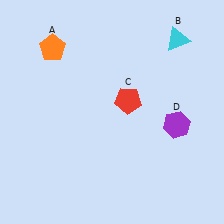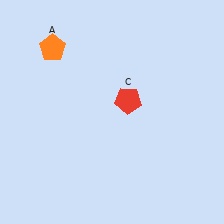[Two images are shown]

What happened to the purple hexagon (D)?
The purple hexagon (D) was removed in Image 2. It was in the bottom-right area of Image 1.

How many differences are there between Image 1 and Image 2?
There are 2 differences between the two images.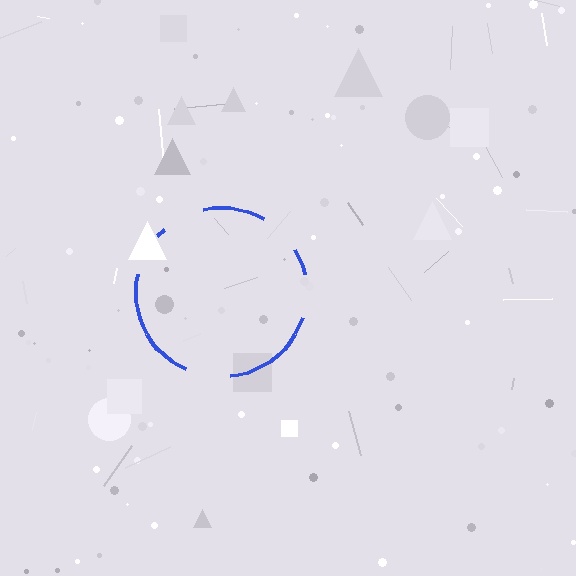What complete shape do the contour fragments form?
The contour fragments form a circle.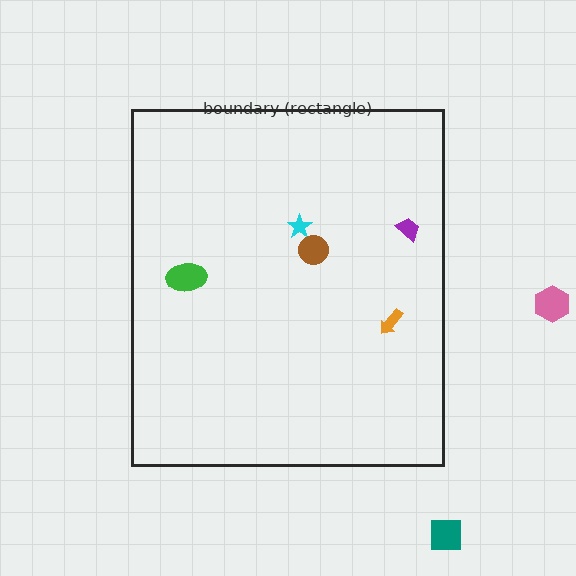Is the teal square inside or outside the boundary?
Outside.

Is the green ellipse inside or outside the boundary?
Inside.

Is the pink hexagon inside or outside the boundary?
Outside.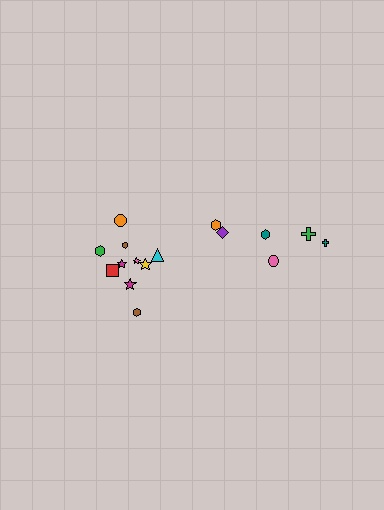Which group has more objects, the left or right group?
The left group.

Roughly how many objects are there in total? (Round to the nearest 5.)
Roughly 15 objects in total.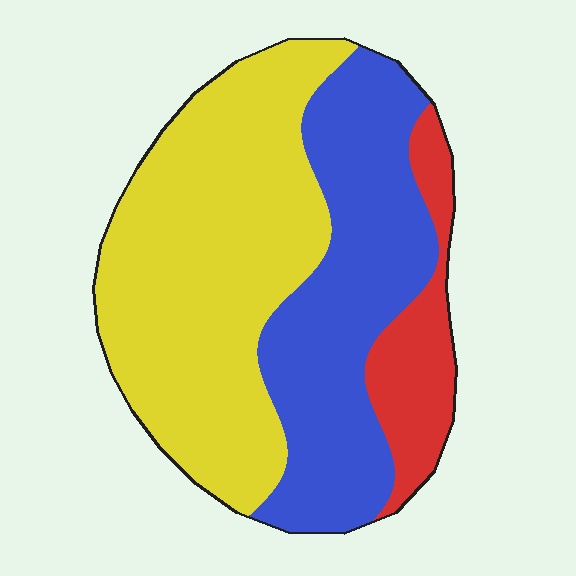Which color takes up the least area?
Red, at roughly 15%.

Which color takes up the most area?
Yellow, at roughly 50%.